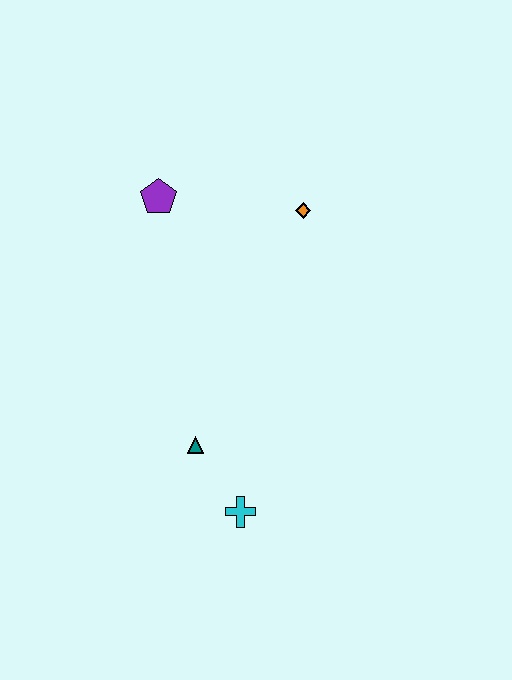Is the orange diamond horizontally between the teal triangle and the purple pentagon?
No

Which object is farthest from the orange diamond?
The cyan cross is farthest from the orange diamond.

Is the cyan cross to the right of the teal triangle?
Yes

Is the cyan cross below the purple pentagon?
Yes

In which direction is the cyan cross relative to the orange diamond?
The cyan cross is below the orange diamond.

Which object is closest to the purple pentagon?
The orange diamond is closest to the purple pentagon.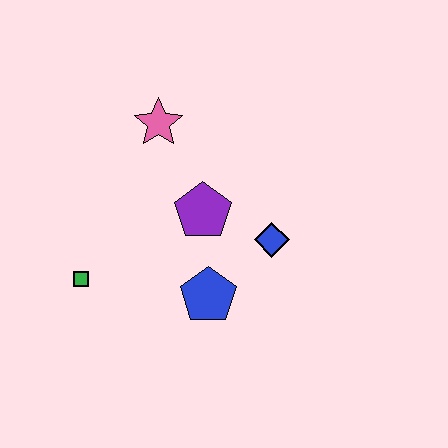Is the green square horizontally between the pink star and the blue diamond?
No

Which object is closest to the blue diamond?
The purple pentagon is closest to the blue diamond.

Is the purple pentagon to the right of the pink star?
Yes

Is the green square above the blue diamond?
No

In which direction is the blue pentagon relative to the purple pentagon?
The blue pentagon is below the purple pentagon.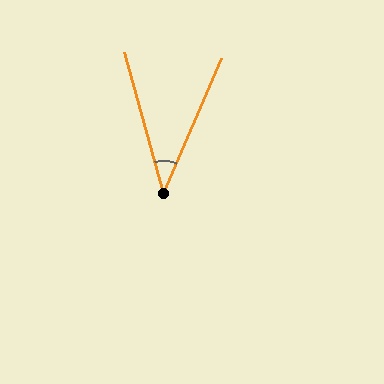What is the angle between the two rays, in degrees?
Approximately 39 degrees.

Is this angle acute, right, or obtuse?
It is acute.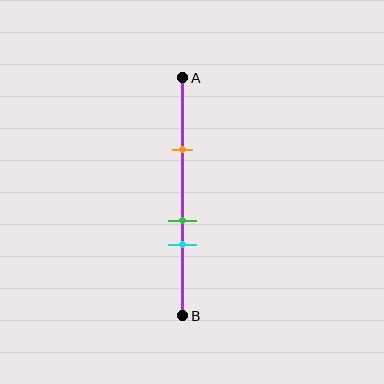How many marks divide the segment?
There are 3 marks dividing the segment.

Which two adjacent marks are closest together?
The green and cyan marks are the closest adjacent pair.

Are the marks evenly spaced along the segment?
No, the marks are not evenly spaced.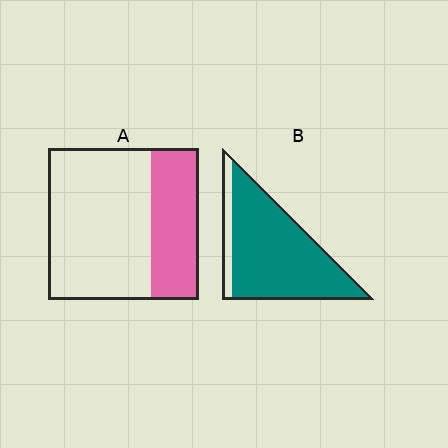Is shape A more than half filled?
No.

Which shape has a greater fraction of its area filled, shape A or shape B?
Shape B.